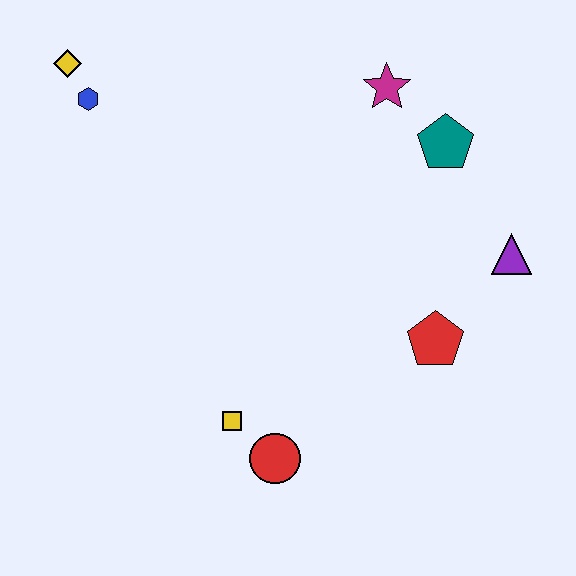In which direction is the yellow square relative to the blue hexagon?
The yellow square is below the blue hexagon.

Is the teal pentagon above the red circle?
Yes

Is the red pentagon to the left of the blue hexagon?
No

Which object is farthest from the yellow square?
The yellow diamond is farthest from the yellow square.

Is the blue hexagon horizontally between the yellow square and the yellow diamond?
Yes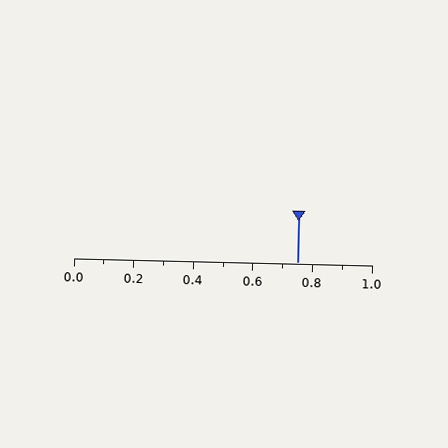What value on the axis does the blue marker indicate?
The marker indicates approximately 0.75.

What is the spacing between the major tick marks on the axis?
The major ticks are spaced 0.2 apart.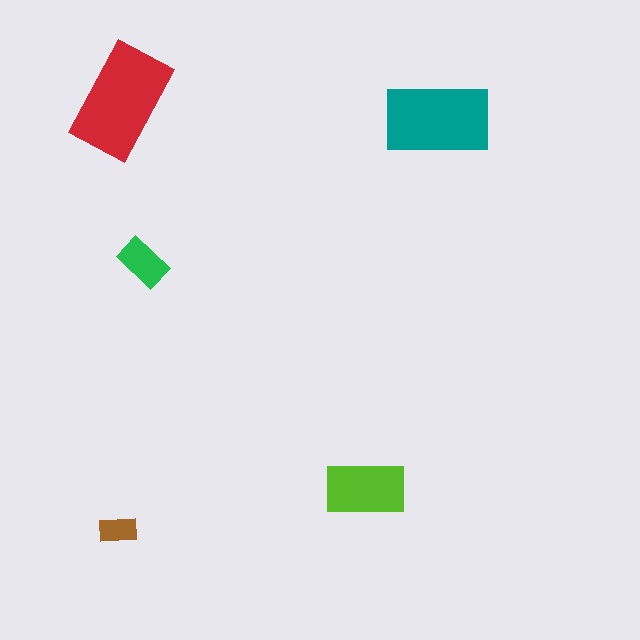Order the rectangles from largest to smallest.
the red one, the teal one, the lime one, the green one, the brown one.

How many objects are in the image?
There are 5 objects in the image.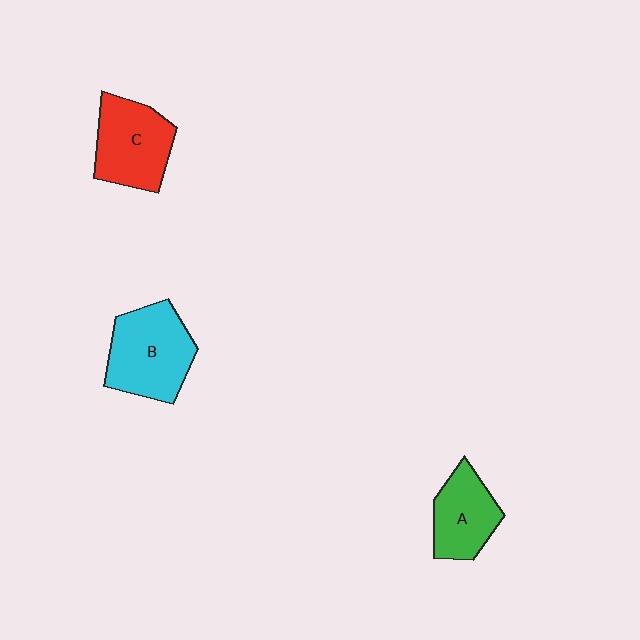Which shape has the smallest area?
Shape A (green).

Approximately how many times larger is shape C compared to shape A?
Approximately 1.2 times.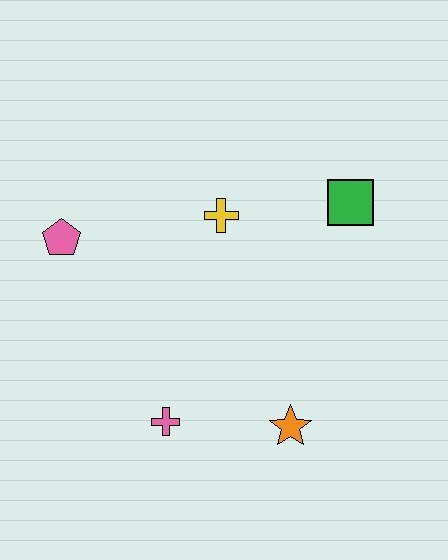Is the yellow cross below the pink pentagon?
No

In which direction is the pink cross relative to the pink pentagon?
The pink cross is below the pink pentagon.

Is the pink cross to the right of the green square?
No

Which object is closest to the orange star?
The pink cross is closest to the orange star.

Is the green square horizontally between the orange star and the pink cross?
No